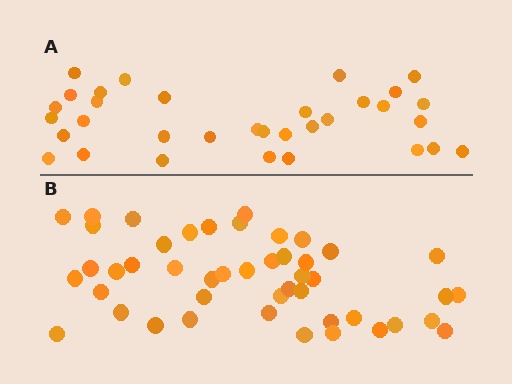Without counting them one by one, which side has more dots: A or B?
Region B (the bottom region) has more dots.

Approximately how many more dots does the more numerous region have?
Region B has approximately 15 more dots than region A.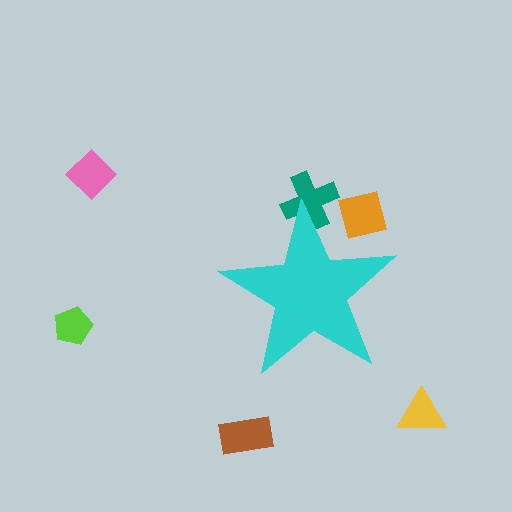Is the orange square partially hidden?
Yes, the orange square is partially hidden behind the cyan star.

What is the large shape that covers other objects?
A cyan star.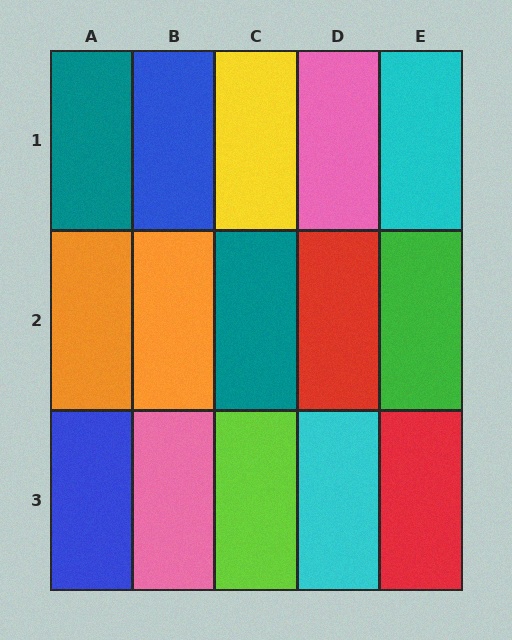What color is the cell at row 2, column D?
Red.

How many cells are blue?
2 cells are blue.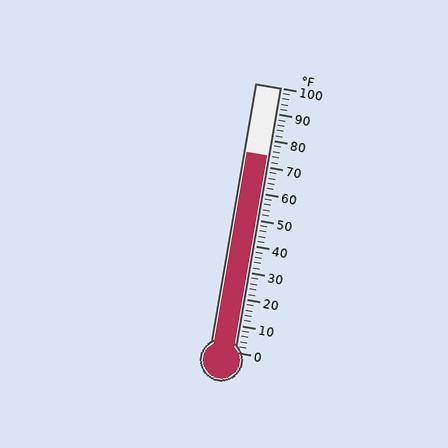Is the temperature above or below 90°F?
The temperature is below 90°F.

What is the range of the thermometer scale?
The thermometer scale ranges from 0°F to 100°F.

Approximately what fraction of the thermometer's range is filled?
The thermometer is filled to approximately 75% of its range.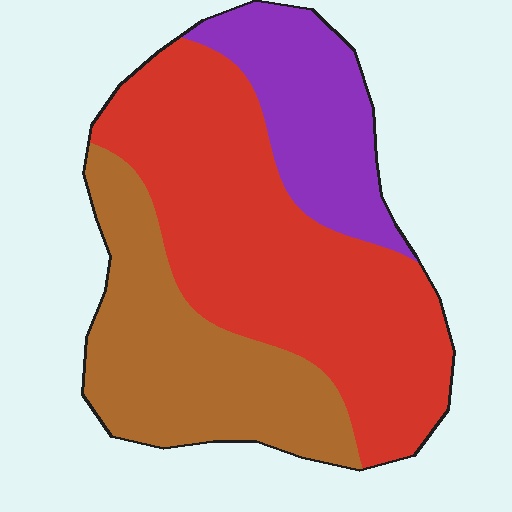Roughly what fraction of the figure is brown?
Brown covers roughly 30% of the figure.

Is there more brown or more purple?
Brown.